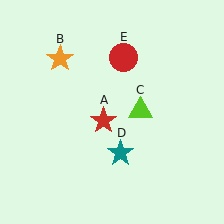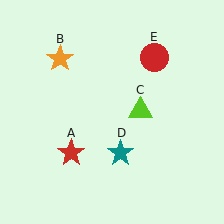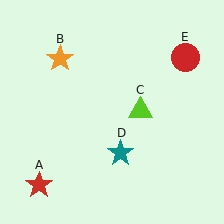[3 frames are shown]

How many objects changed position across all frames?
2 objects changed position: red star (object A), red circle (object E).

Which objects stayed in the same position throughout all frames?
Orange star (object B) and lime triangle (object C) and teal star (object D) remained stationary.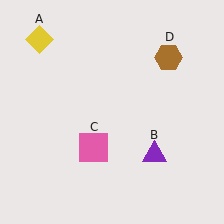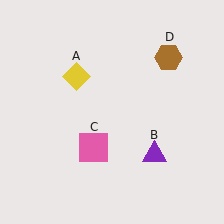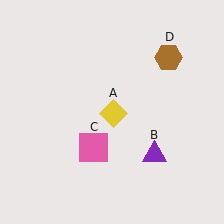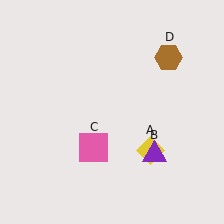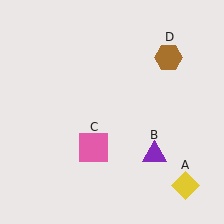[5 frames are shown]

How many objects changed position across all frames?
1 object changed position: yellow diamond (object A).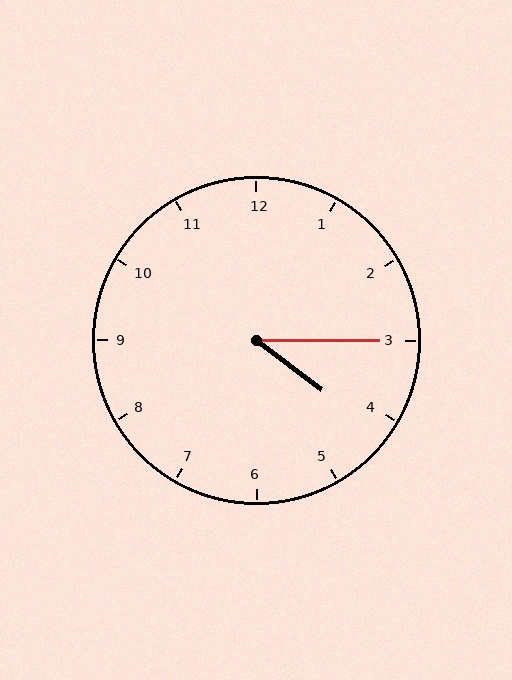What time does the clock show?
4:15.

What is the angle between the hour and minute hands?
Approximately 38 degrees.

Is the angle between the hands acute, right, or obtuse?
It is acute.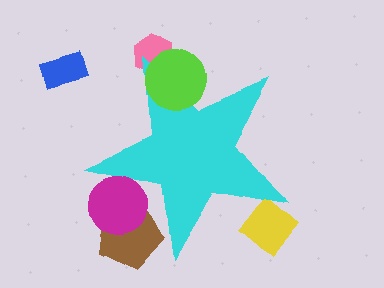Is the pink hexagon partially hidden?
Yes, the pink hexagon is partially hidden behind the cyan star.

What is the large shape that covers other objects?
A cyan star.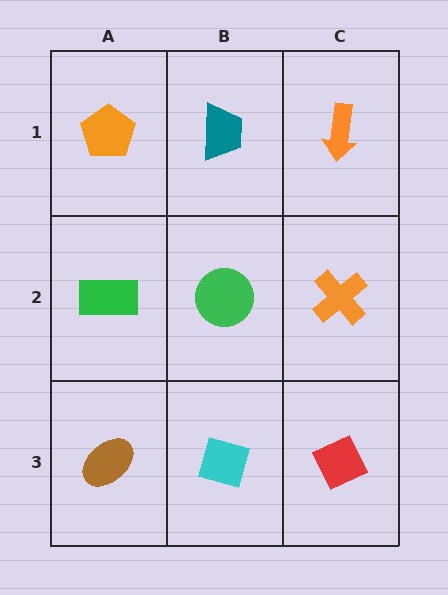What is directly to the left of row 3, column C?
A cyan diamond.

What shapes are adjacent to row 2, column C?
An orange arrow (row 1, column C), a red diamond (row 3, column C), a green circle (row 2, column B).